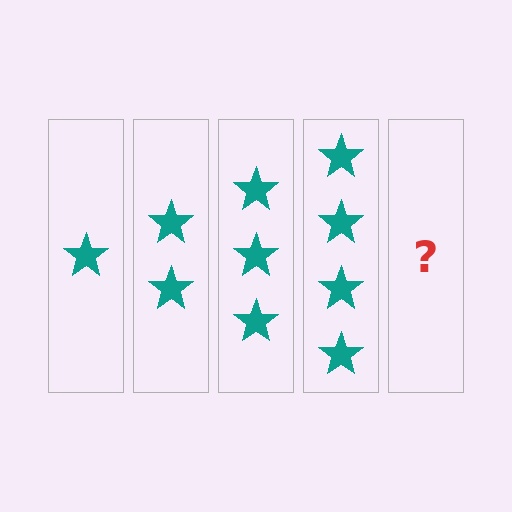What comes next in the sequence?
The next element should be 5 stars.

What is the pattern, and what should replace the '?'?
The pattern is that each step adds one more star. The '?' should be 5 stars.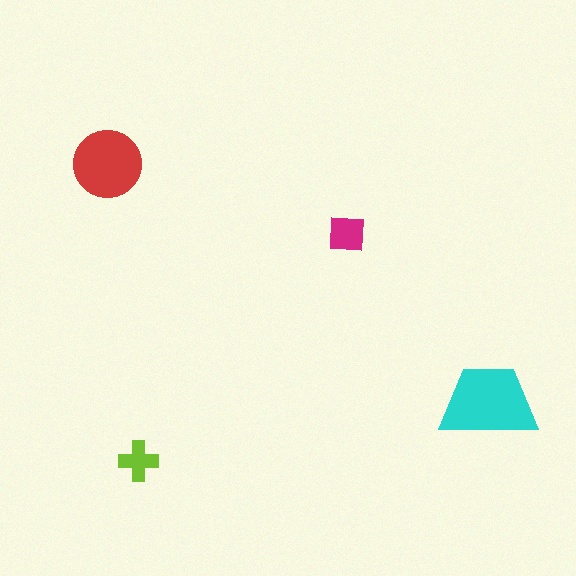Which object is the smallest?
The lime cross.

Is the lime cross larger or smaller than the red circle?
Smaller.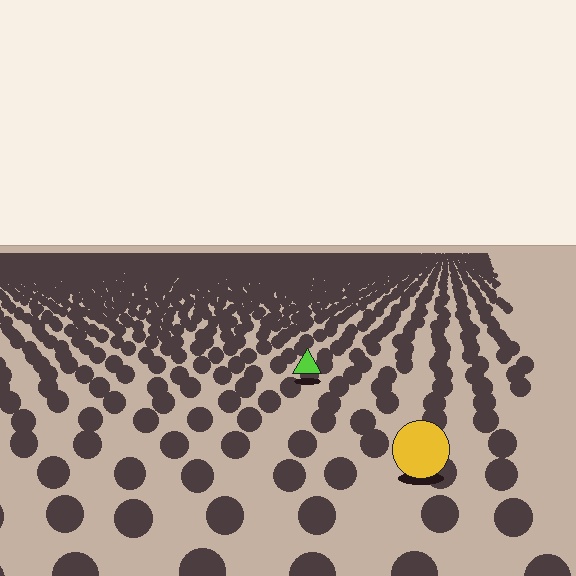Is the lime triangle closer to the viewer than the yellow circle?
No. The yellow circle is closer — you can tell from the texture gradient: the ground texture is coarser near it.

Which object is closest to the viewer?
The yellow circle is closest. The texture marks near it are larger and more spread out.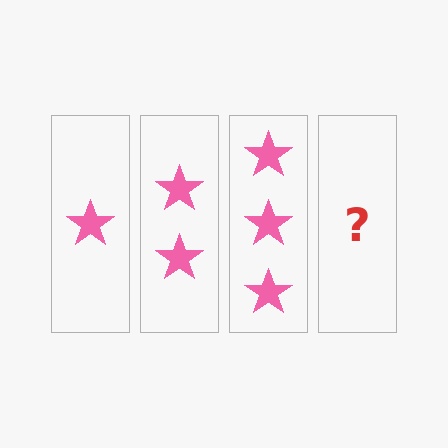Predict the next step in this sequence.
The next step is 4 stars.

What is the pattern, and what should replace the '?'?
The pattern is that each step adds one more star. The '?' should be 4 stars.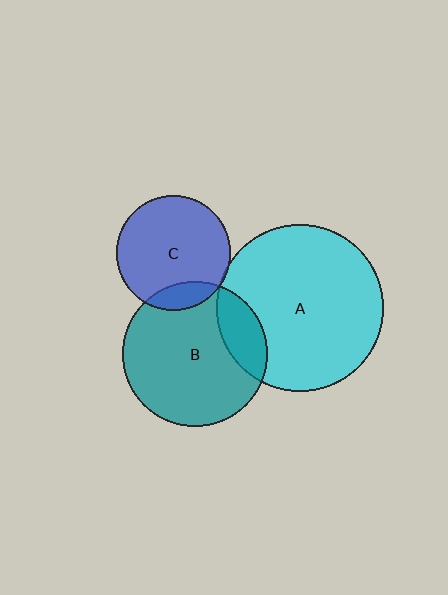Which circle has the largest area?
Circle A (cyan).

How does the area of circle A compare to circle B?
Approximately 1.3 times.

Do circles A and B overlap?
Yes.